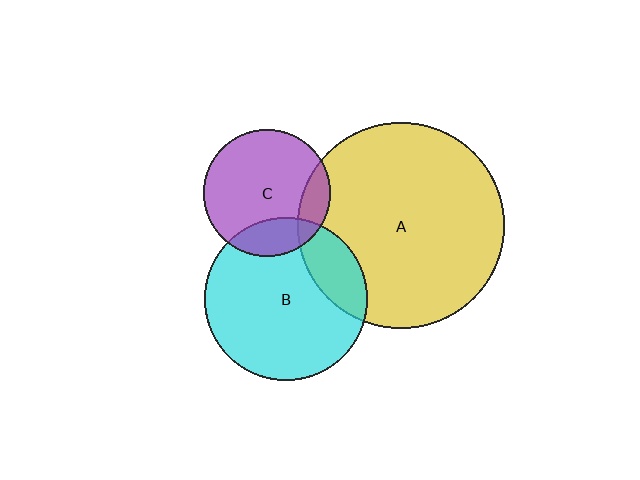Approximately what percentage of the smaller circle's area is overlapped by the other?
Approximately 20%.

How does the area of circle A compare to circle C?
Approximately 2.6 times.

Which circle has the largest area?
Circle A (yellow).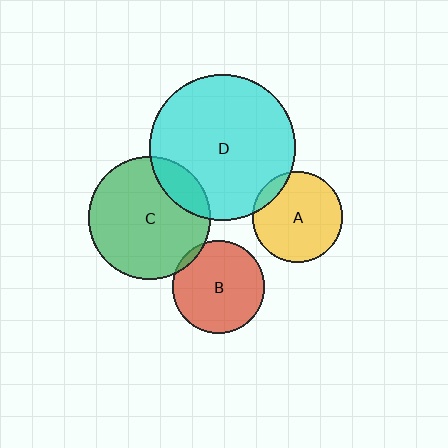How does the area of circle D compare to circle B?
Approximately 2.5 times.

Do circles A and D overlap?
Yes.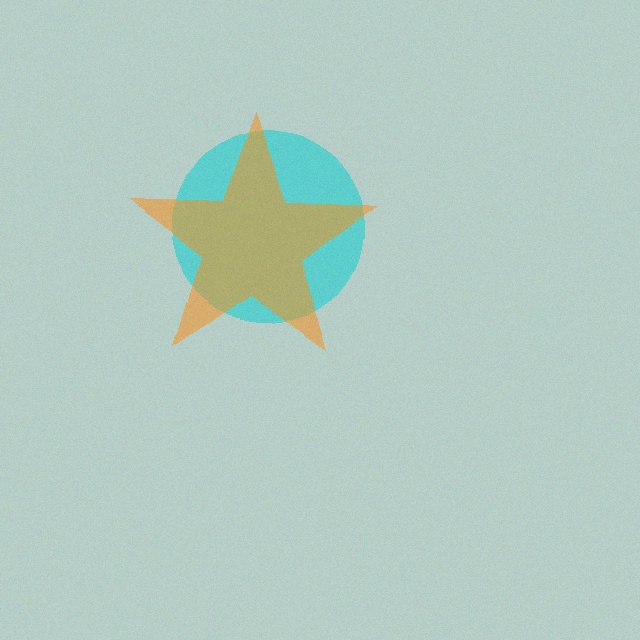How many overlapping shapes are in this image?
There are 2 overlapping shapes in the image.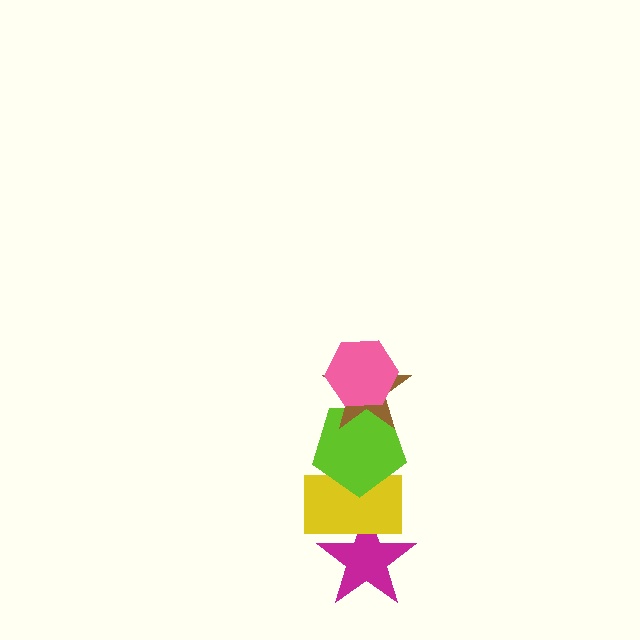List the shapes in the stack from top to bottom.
From top to bottom: the pink hexagon, the brown star, the lime pentagon, the yellow rectangle, the magenta star.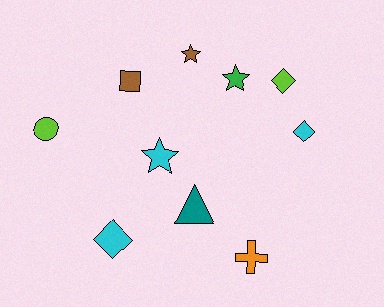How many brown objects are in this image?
There are 2 brown objects.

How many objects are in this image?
There are 10 objects.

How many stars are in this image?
There are 3 stars.